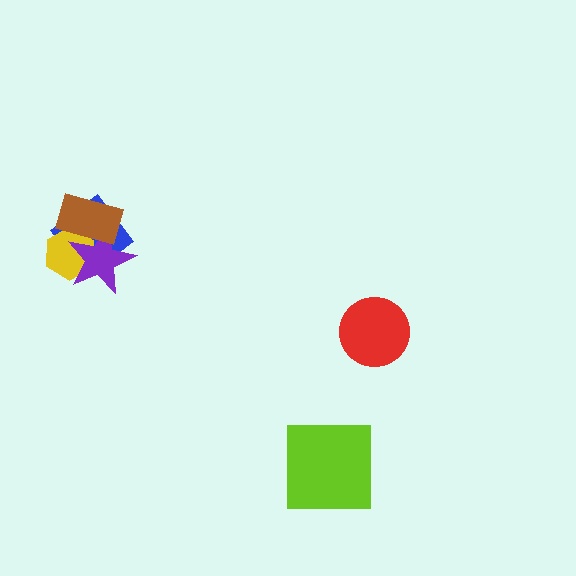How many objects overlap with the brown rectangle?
3 objects overlap with the brown rectangle.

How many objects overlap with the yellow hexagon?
3 objects overlap with the yellow hexagon.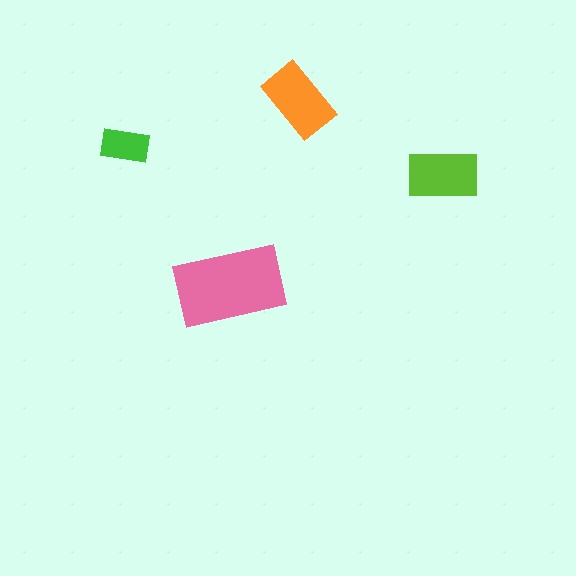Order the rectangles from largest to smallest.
the pink one, the orange one, the lime one, the green one.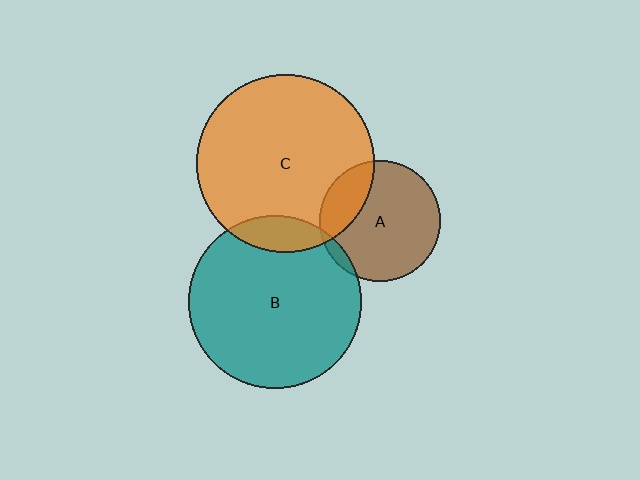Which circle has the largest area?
Circle C (orange).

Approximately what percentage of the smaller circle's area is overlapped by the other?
Approximately 20%.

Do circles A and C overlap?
Yes.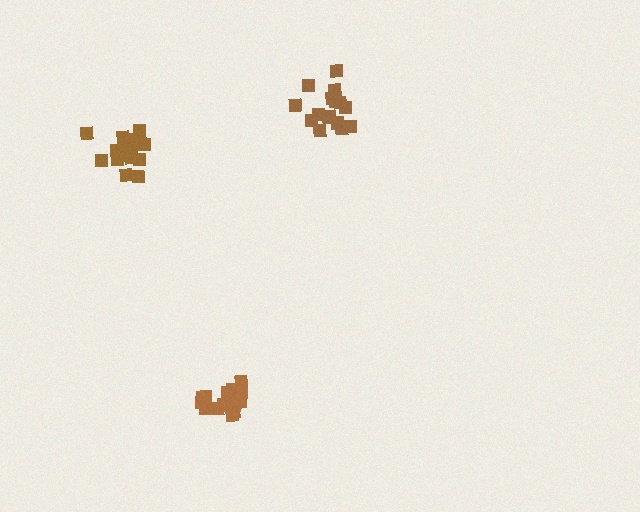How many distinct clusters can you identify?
There are 3 distinct clusters.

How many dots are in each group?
Group 1: 18 dots, Group 2: 16 dots, Group 3: 17 dots (51 total).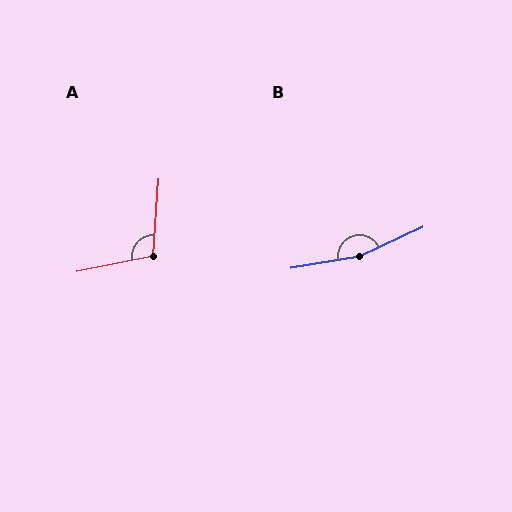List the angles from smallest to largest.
A (106°), B (164°).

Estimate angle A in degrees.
Approximately 106 degrees.